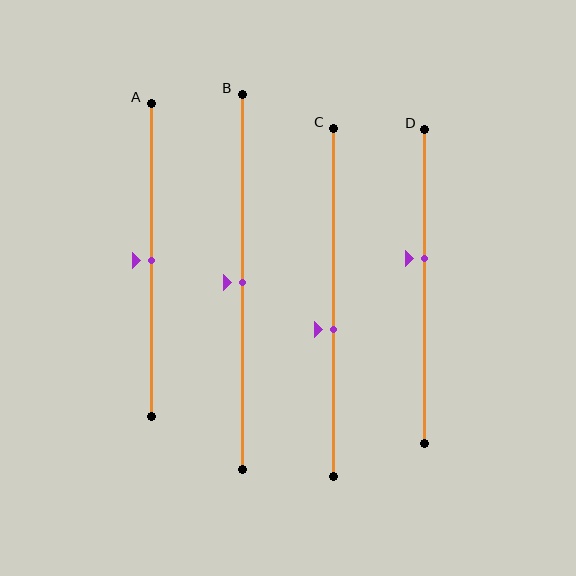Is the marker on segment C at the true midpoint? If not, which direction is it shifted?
No, the marker on segment C is shifted downward by about 8% of the segment length.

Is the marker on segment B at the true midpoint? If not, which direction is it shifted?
Yes, the marker on segment B is at the true midpoint.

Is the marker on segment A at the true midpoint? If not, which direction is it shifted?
Yes, the marker on segment A is at the true midpoint.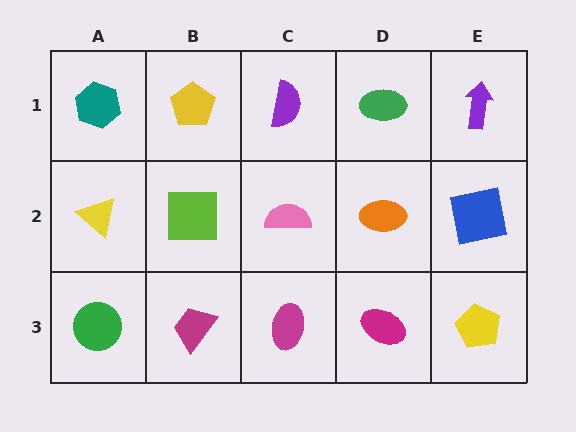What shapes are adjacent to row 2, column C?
A purple semicircle (row 1, column C), a magenta ellipse (row 3, column C), a lime square (row 2, column B), an orange ellipse (row 2, column D).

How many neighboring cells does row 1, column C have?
3.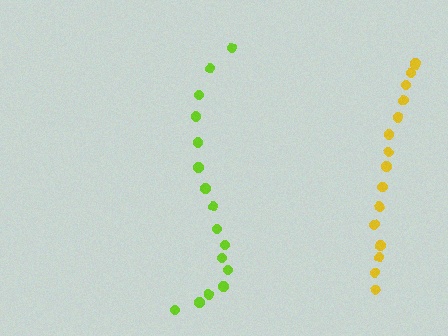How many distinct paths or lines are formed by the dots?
There are 2 distinct paths.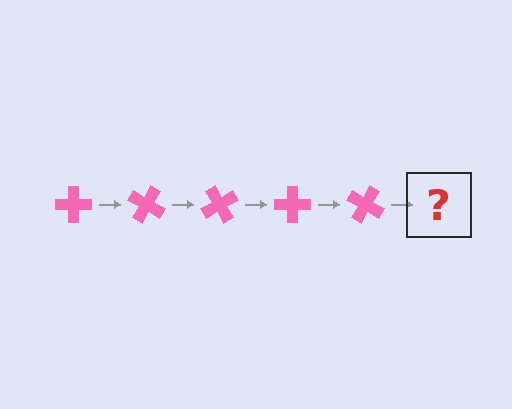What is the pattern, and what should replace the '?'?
The pattern is that the cross rotates 30 degrees each step. The '?' should be a pink cross rotated 150 degrees.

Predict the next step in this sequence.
The next step is a pink cross rotated 150 degrees.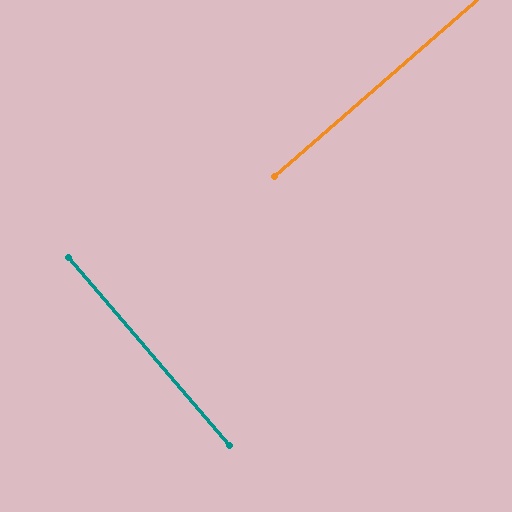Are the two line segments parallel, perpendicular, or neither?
Perpendicular — they meet at approximately 89°.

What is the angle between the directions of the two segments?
Approximately 89 degrees.